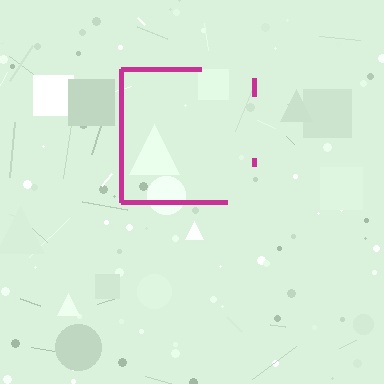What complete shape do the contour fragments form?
The contour fragments form a square.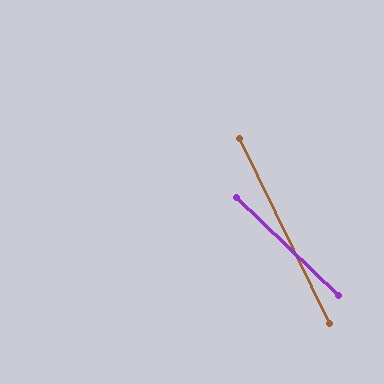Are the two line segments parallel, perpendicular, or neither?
Neither parallel nor perpendicular — they differ by about 21°.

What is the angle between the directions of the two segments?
Approximately 21 degrees.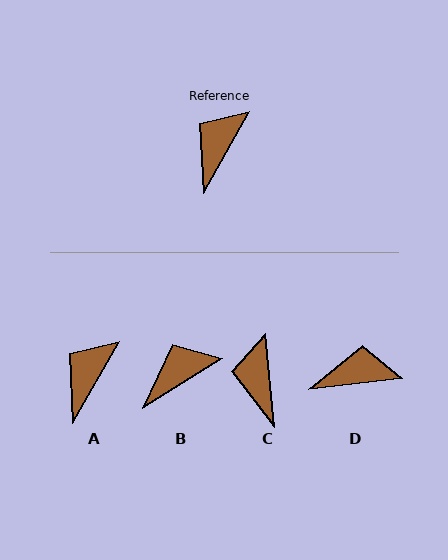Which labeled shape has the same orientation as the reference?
A.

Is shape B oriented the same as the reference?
No, it is off by about 29 degrees.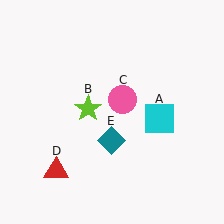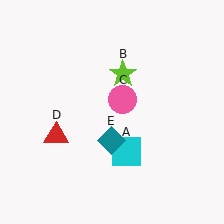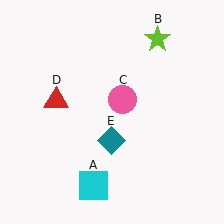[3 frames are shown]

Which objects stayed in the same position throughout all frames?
Pink circle (object C) and teal diamond (object E) remained stationary.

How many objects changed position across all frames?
3 objects changed position: cyan square (object A), lime star (object B), red triangle (object D).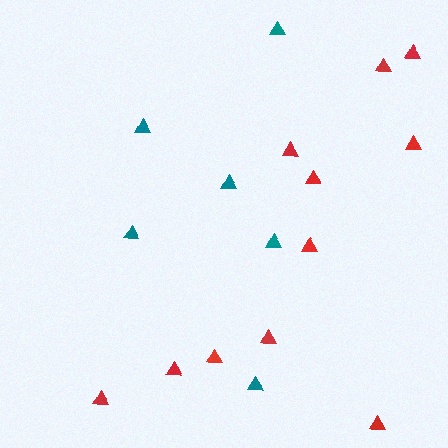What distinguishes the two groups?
There are 2 groups: one group of red triangles (11) and one group of teal triangles (6).